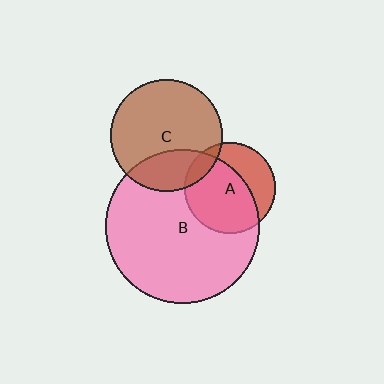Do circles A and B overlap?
Yes.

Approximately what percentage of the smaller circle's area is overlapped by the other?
Approximately 65%.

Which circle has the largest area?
Circle B (pink).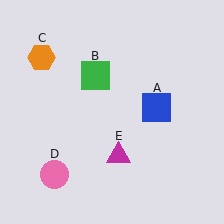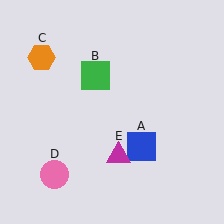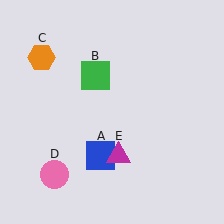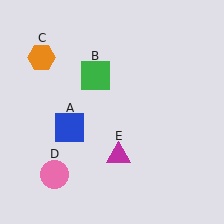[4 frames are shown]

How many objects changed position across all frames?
1 object changed position: blue square (object A).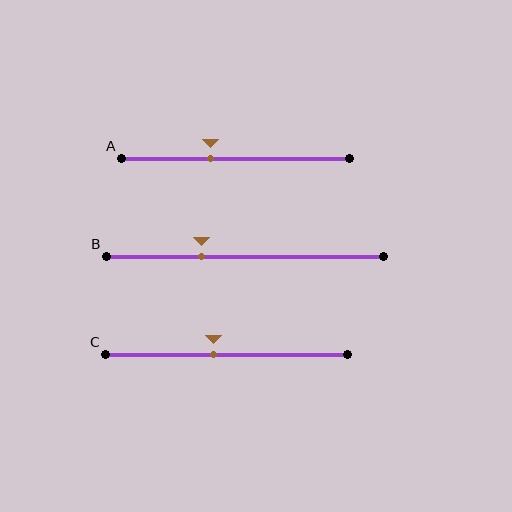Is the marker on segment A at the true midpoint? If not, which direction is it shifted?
No, the marker on segment A is shifted to the left by about 11% of the segment length.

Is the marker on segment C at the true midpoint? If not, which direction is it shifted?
No, the marker on segment C is shifted to the left by about 5% of the segment length.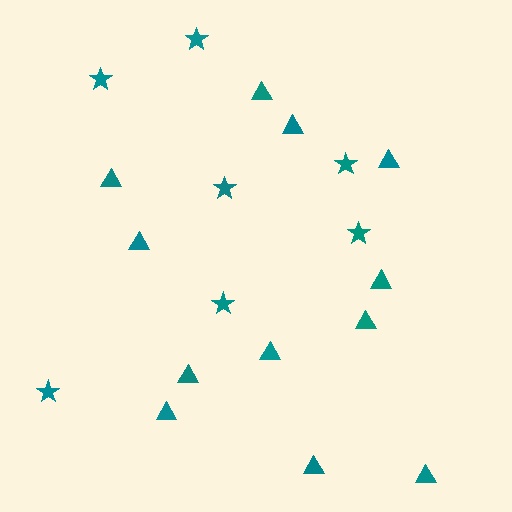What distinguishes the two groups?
There are 2 groups: one group of triangles (12) and one group of stars (7).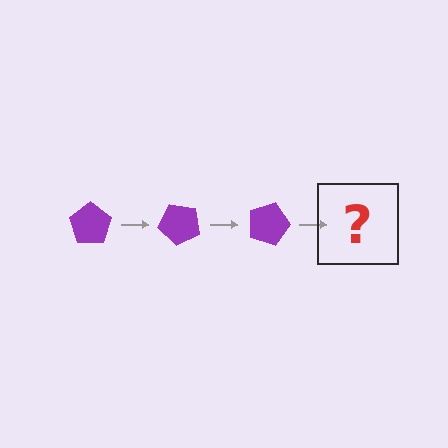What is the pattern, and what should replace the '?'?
The pattern is that the pentagon rotates 45 degrees each step. The '?' should be a purple pentagon rotated 135 degrees.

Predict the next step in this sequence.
The next step is a purple pentagon rotated 135 degrees.